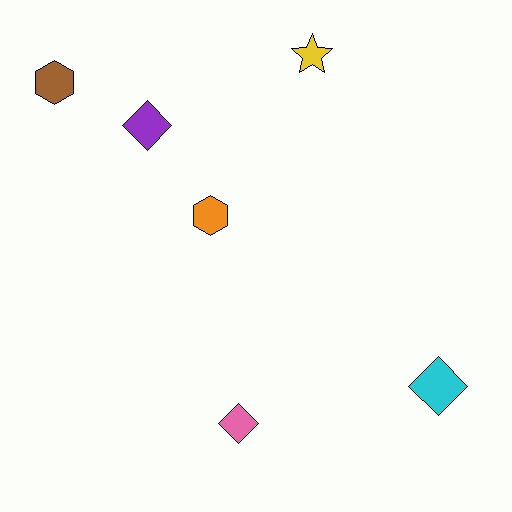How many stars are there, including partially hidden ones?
There is 1 star.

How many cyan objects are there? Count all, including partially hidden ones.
There is 1 cyan object.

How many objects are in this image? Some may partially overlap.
There are 6 objects.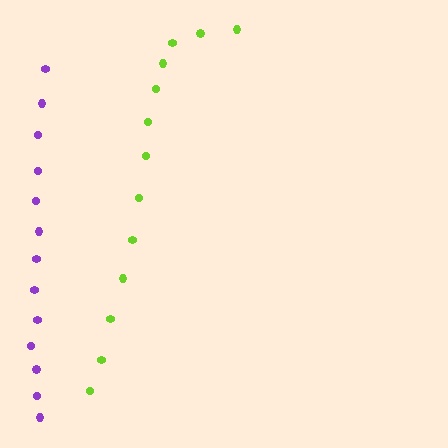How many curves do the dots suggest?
There are 2 distinct paths.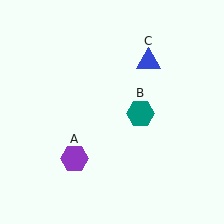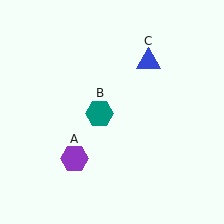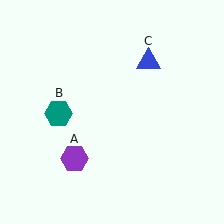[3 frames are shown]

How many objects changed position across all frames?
1 object changed position: teal hexagon (object B).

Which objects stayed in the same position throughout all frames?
Purple hexagon (object A) and blue triangle (object C) remained stationary.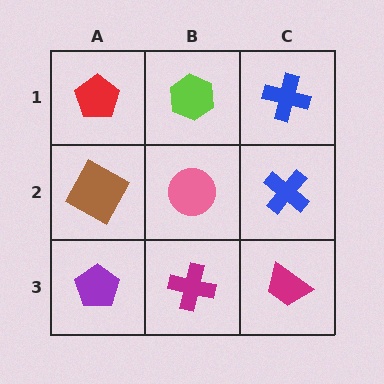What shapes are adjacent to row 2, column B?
A lime hexagon (row 1, column B), a magenta cross (row 3, column B), a brown square (row 2, column A), a blue cross (row 2, column C).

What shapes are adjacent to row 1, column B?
A pink circle (row 2, column B), a red pentagon (row 1, column A), a blue cross (row 1, column C).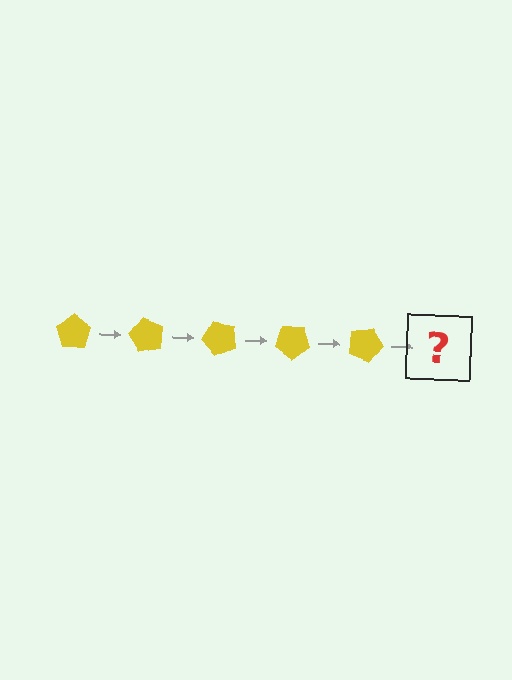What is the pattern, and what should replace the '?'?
The pattern is that the pentagon rotates 60 degrees each step. The '?' should be a yellow pentagon rotated 300 degrees.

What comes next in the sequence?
The next element should be a yellow pentagon rotated 300 degrees.